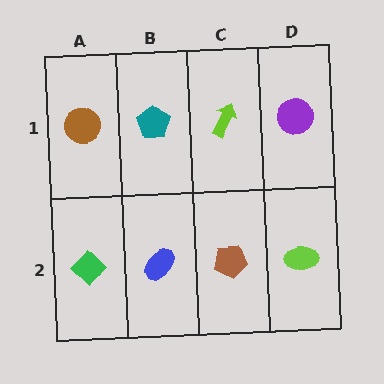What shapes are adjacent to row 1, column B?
A blue ellipse (row 2, column B), a brown circle (row 1, column A), a lime arrow (row 1, column C).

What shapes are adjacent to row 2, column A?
A brown circle (row 1, column A), a blue ellipse (row 2, column B).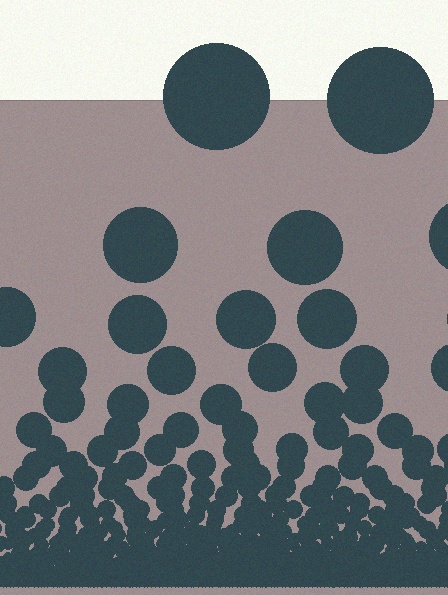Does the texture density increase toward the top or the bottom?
Density increases toward the bottom.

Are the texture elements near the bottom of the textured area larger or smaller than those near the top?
Smaller. The gradient is inverted — elements near the bottom are smaller and denser.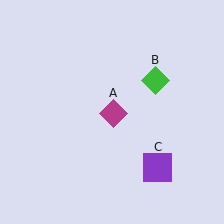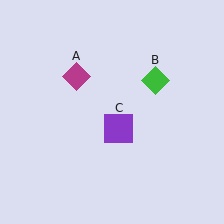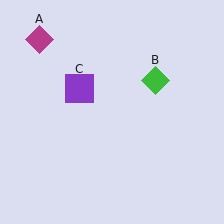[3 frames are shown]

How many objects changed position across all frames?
2 objects changed position: magenta diamond (object A), purple square (object C).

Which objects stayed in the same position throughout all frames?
Green diamond (object B) remained stationary.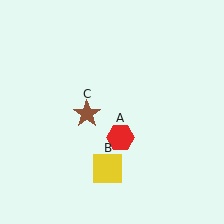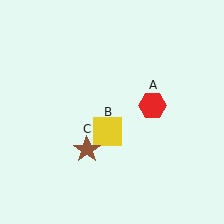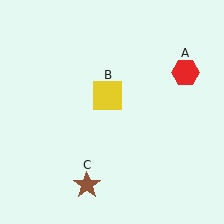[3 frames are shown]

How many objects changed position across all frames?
3 objects changed position: red hexagon (object A), yellow square (object B), brown star (object C).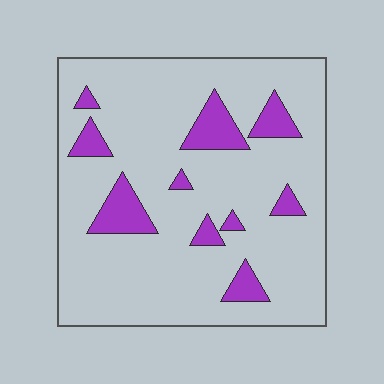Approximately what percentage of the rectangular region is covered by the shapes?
Approximately 15%.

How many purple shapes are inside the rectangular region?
10.